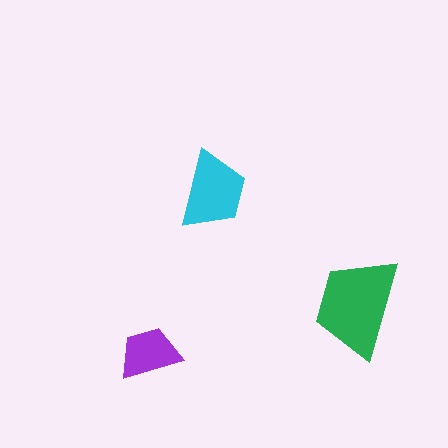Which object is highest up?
The cyan trapezoid is topmost.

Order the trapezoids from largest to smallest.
the green one, the cyan one, the purple one.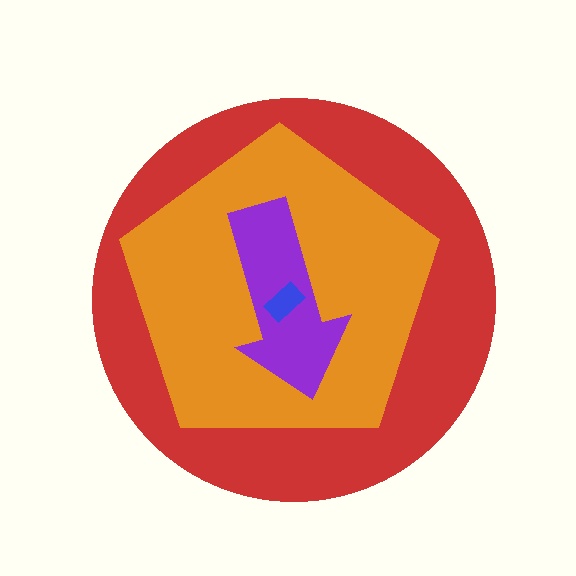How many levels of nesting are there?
4.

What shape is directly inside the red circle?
The orange pentagon.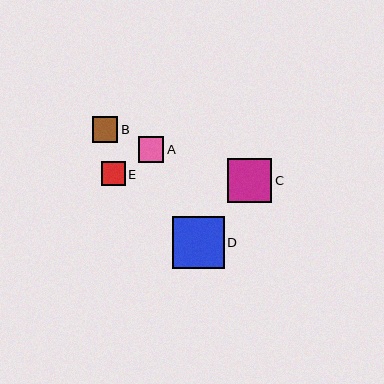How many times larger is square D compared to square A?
Square D is approximately 2.0 times the size of square A.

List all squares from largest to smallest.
From largest to smallest: D, C, A, B, E.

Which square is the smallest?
Square E is the smallest with a size of approximately 24 pixels.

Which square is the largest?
Square D is the largest with a size of approximately 52 pixels.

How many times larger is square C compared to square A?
Square C is approximately 1.7 times the size of square A.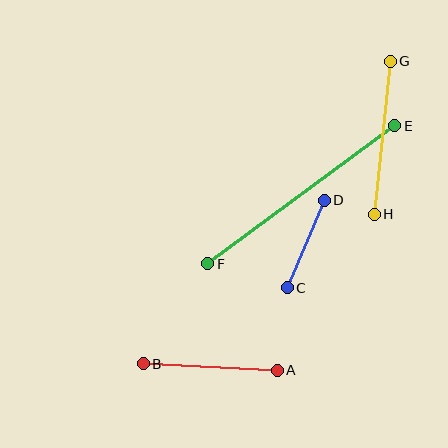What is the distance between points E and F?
The distance is approximately 232 pixels.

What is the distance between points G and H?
The distance is approximately 154 pixels.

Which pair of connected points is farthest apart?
Points E and F are farthest apart.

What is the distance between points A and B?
The distance is approximately 134 pixels.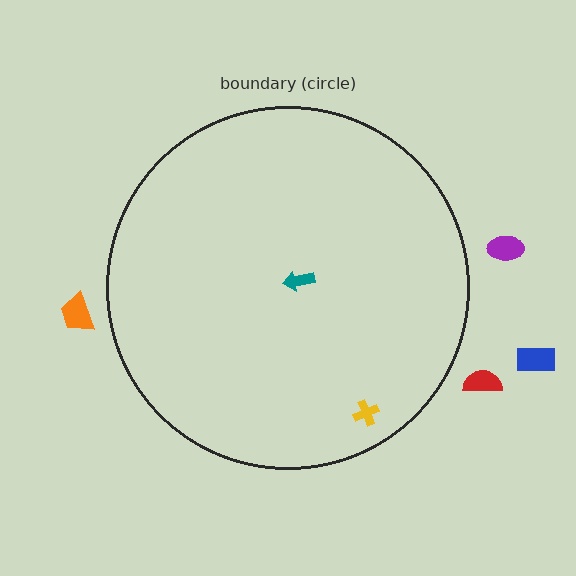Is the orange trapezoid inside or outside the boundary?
Outside.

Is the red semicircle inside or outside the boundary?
Outside.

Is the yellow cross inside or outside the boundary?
Inside.